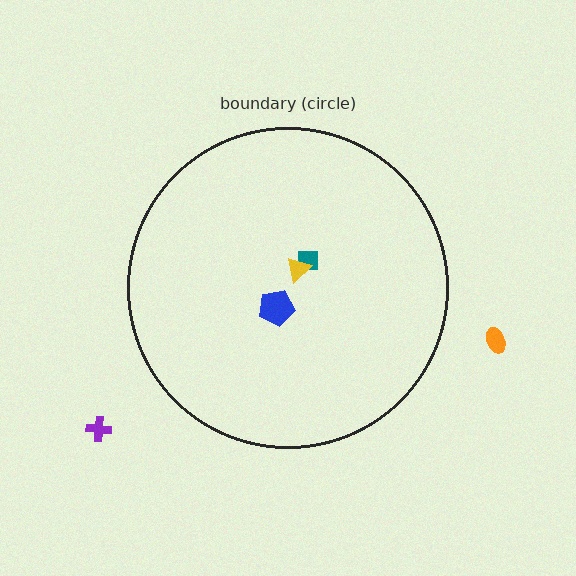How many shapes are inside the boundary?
3 inside, 2 outside.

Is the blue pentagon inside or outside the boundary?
Inside.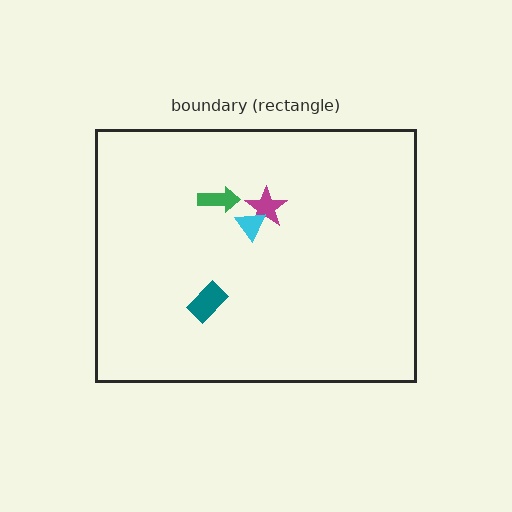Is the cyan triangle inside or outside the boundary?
Inside.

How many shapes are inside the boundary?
4 inside, 0 outside.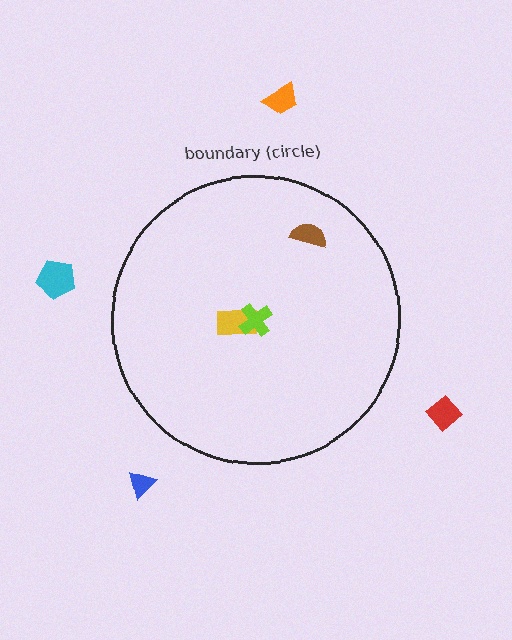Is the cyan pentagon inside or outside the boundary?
Outside.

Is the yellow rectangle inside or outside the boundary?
Inside.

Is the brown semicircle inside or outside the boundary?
Inside.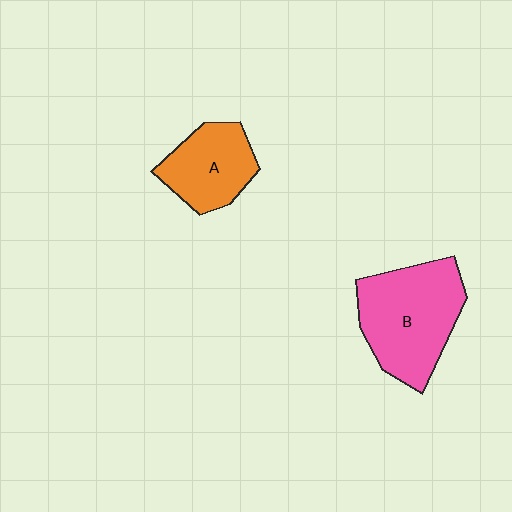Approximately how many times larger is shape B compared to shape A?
Approximately 1.6 times.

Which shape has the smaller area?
Shape A (orange).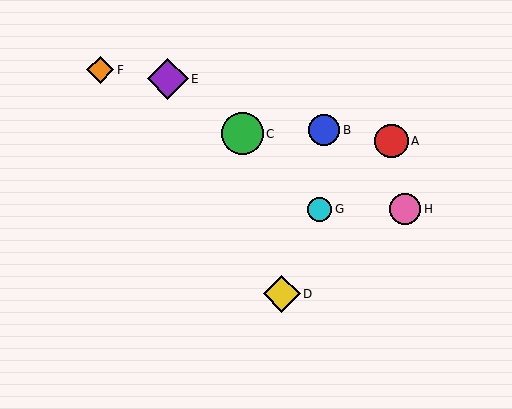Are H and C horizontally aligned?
No, H is at y≈209 and C is at y≈134.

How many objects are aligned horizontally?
2 objects (G, H) are aligned horizontally.